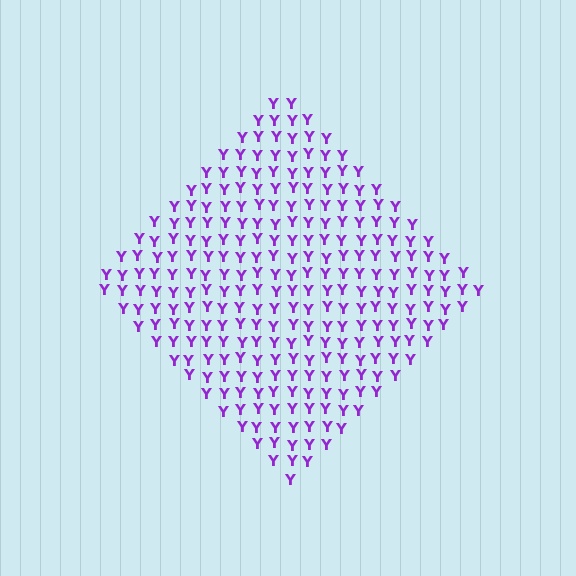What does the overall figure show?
The overall figure shows a diamond.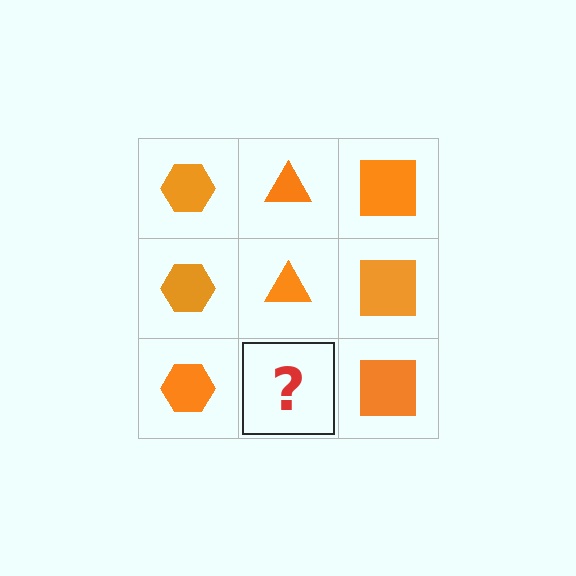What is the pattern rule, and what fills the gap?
The rule is that each column has a consistent shape. The gap should be filled with an orange triangle.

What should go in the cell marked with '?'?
The missing cell should contain an orange triangle.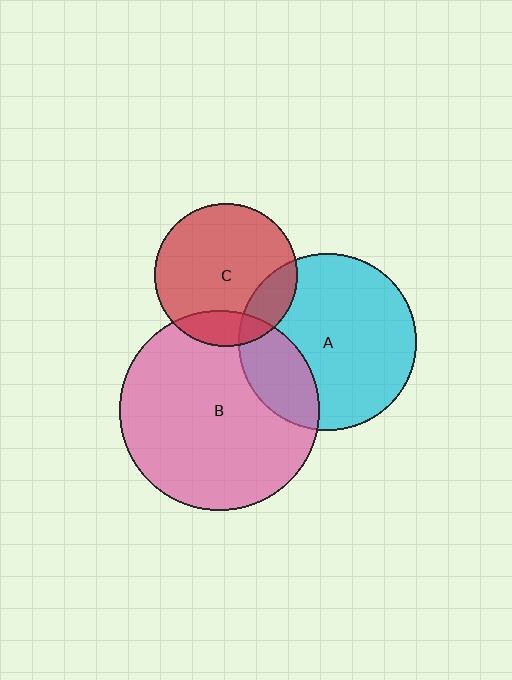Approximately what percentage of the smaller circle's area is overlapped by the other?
Approximately 15%.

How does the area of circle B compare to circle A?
Approximately 1.3 times.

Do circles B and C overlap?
Yes.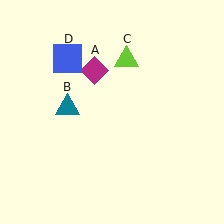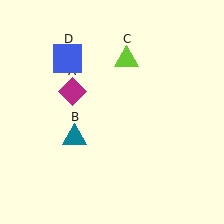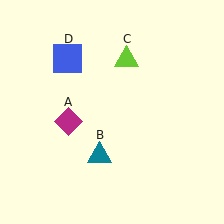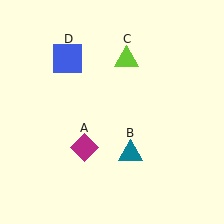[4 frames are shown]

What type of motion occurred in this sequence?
The magenta diamond (object A), teal triangle (object B) rotated counterclockwise around the center of the scene.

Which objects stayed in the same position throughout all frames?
Lime triangle (object C) and blue square (object D) remained stationary.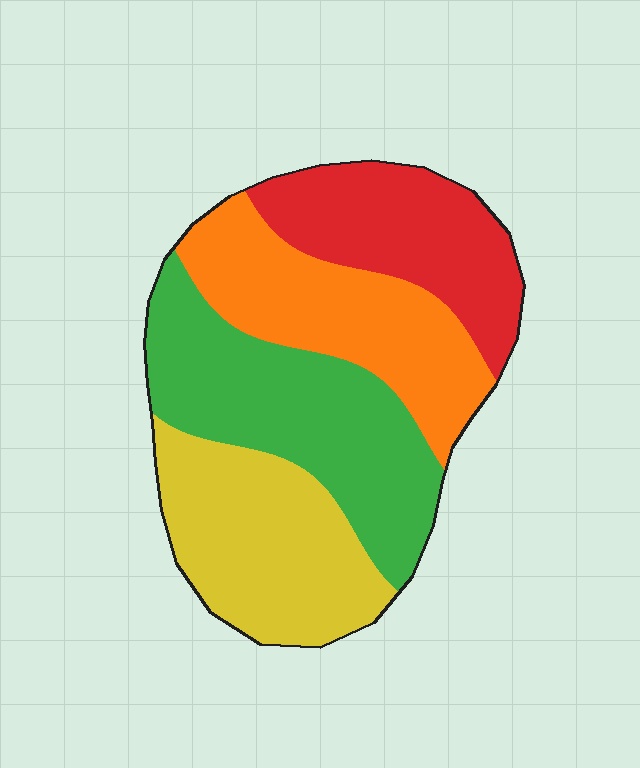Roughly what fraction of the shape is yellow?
Yellow covers around 25% of the shape.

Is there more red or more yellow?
Yellow.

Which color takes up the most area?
Green, at roughly 30%.